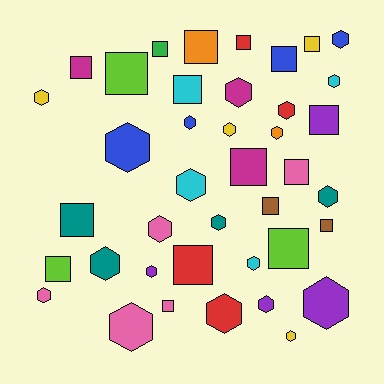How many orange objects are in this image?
There are 2 orange objects.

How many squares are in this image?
There are 18 squares.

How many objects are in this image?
There are 40 objects.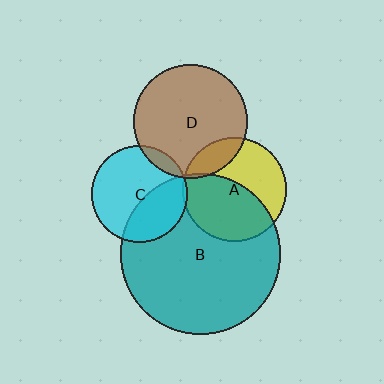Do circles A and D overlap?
Yes.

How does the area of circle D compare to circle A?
Approximately 1.2 times.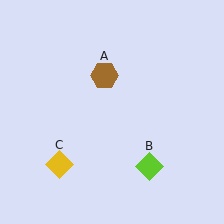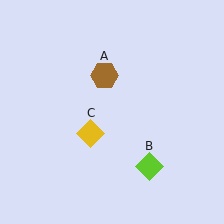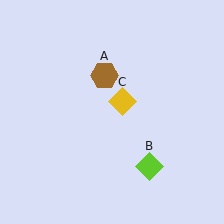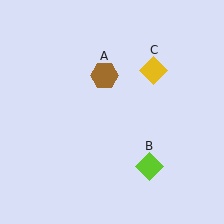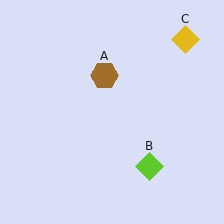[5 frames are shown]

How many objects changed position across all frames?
1 object changed position: yellow diamond (object C).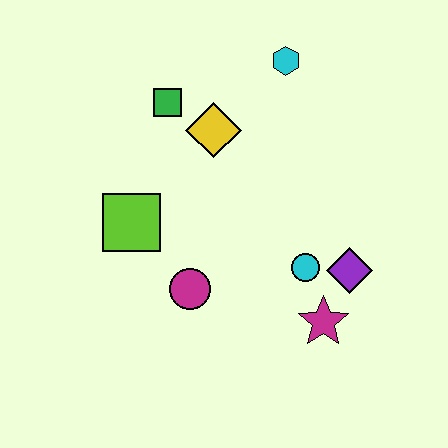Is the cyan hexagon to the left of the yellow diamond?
No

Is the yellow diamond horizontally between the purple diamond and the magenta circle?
Yes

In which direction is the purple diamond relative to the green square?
The purple diamond is to the right of the green square.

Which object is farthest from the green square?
The magenta star is farthest from the green square.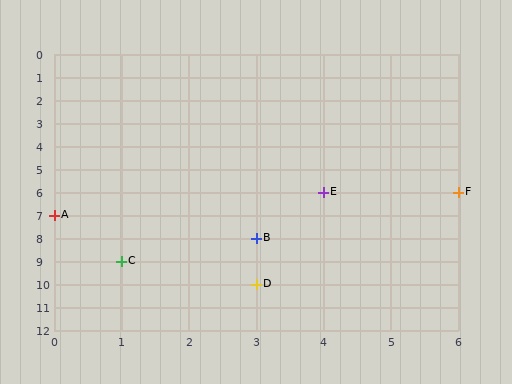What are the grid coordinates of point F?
Point F is at grid coordinates (6, 6).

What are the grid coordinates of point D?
Point D is at grid coordinates (3, 10).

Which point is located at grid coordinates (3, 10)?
Point D is at (3, 10).